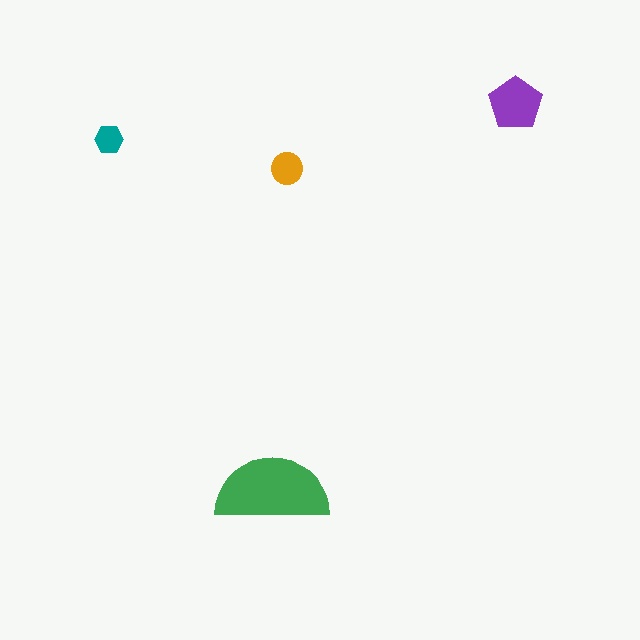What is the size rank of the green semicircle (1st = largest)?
1st.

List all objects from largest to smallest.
The green semicircle, the purple pentagon, the orange circle, the teal hexagon.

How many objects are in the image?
There are 4 objects in the image.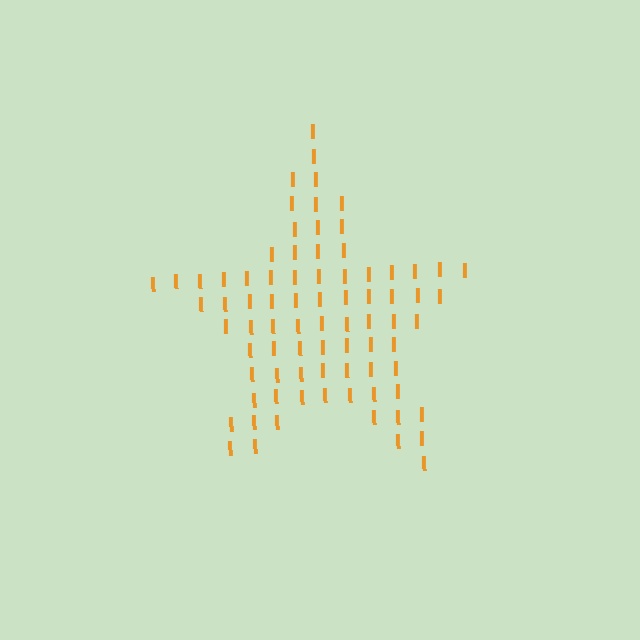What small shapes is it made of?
It is made of small letter I's.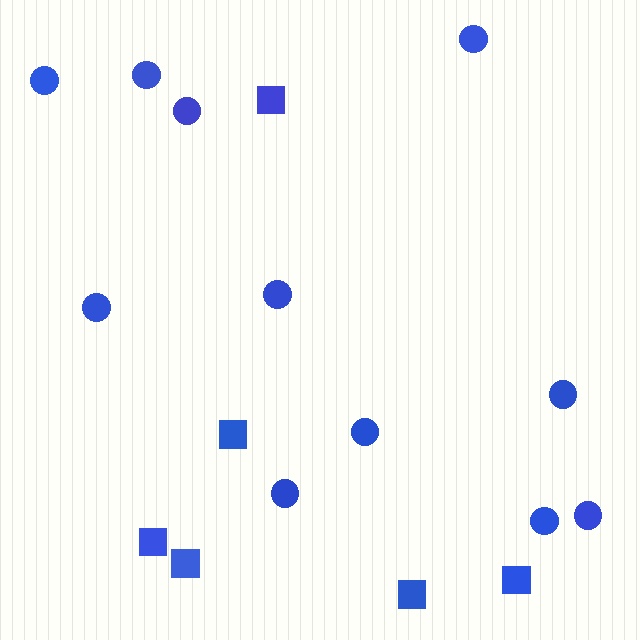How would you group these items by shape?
There are 2 groups: one group of circles (11) and one group of squares (6).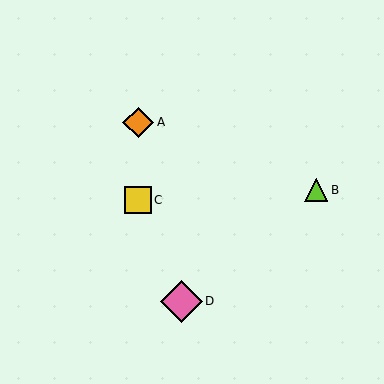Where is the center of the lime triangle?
The center of the lime triangle is at (316, 190).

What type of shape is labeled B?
Shape B is a lime triangle.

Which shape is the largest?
The pink diamond (labeled D) is the largest.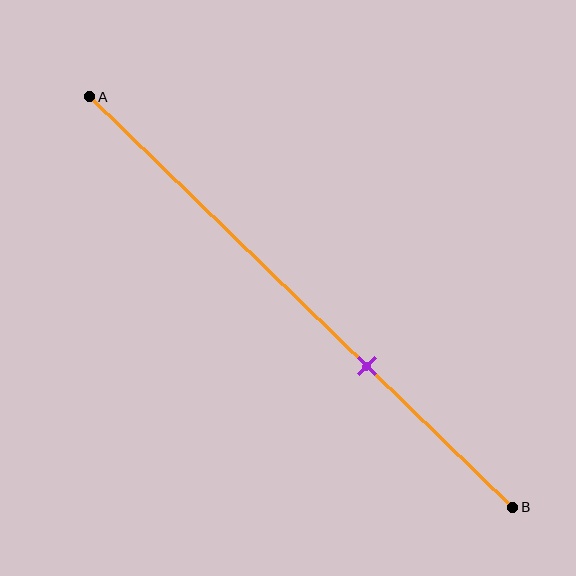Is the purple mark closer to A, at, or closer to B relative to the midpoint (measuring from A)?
The purple mark is closer to point B than the midpoint of segment AB.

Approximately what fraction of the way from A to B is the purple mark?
The purple mark is approximately 65% of the way from A to B.